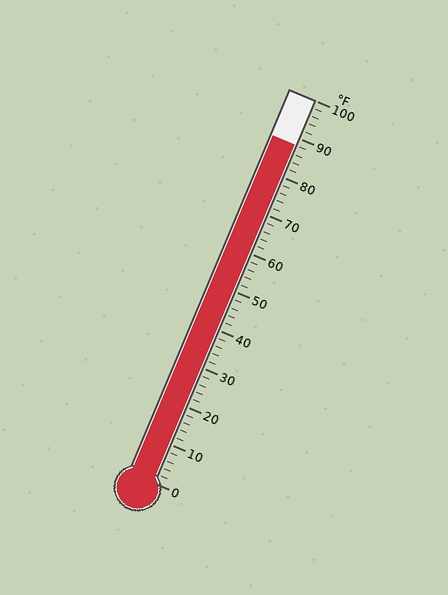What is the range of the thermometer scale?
The thermometer scale ranges from 0°F to 100°F.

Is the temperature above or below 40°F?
The temperature is above 40°F.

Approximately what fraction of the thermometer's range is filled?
The thermometer is filled to approximately 90% of its range.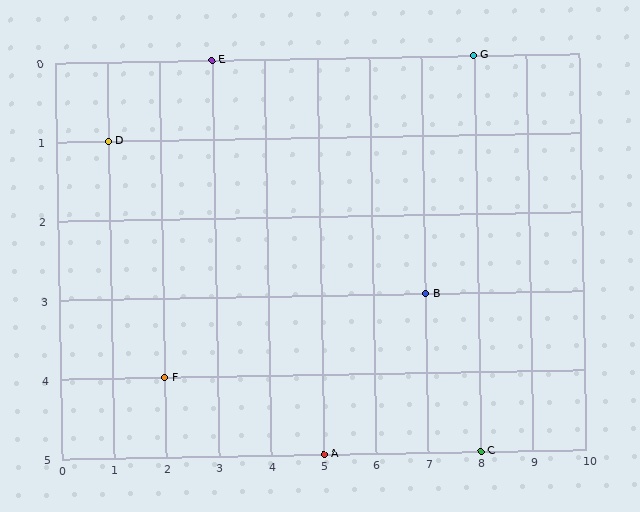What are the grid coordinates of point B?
Point B is at grid coordinates (7, 3).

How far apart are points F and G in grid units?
Points F and G are 6 columns and 4 rows apart (about 7.2 grid units diagonally).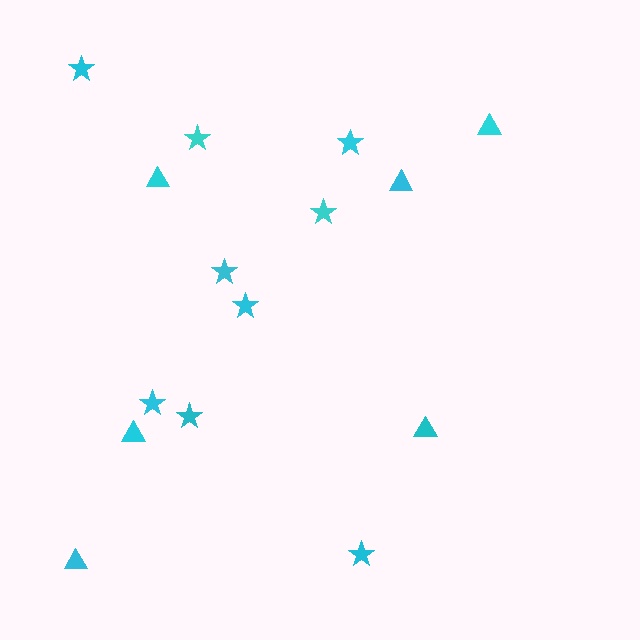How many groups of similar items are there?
There are 2 groups: one group of stars (9) and one group of triangles (6).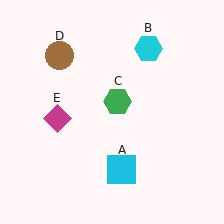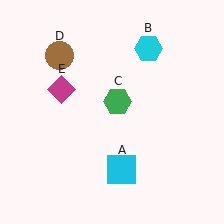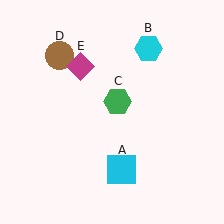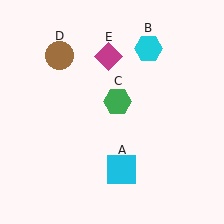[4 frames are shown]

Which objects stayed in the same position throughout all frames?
Cyan square (object A) and cyan hexagon (object B) and green hexagon (object C) and brown circle (object D) remained stationary.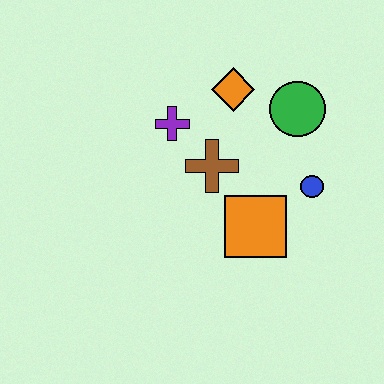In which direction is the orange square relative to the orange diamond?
The orange square is below the orange diamond.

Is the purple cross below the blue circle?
No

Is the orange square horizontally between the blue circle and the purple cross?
Yes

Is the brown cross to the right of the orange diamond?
No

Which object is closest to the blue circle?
The orange square is closest to the blue circle.